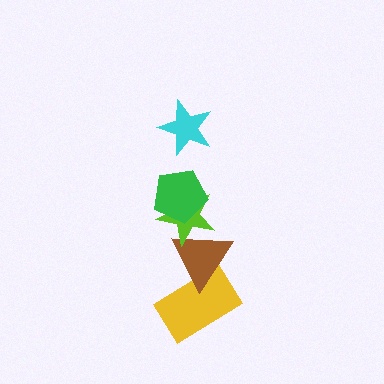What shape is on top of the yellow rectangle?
The brown triangle is on top of the yellow rectangle.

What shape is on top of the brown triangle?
The lime star is on top of the brown triangle.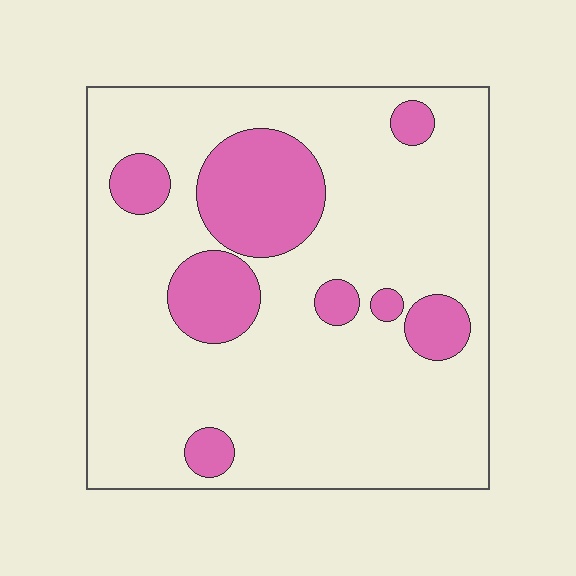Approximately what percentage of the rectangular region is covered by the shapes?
Approximately 20%.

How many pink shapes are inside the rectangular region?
8.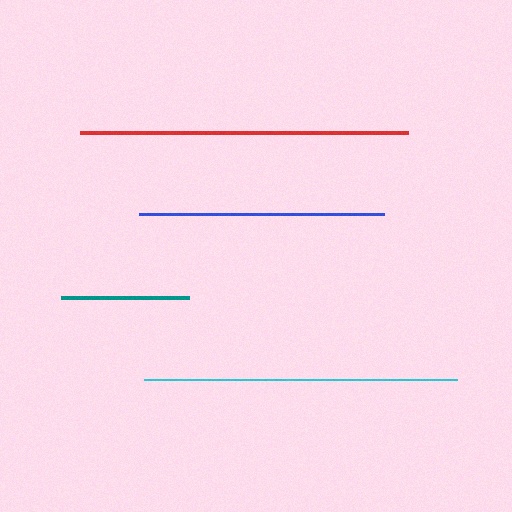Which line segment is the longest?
The red line is the longest at approximately 328 pixels.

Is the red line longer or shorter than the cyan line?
The red line is longer than the cyan line.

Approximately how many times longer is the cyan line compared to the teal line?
The cyan line is approximately 2.4 times the length of the teal line.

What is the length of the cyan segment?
The cyan segment is approximately 313 pixels long.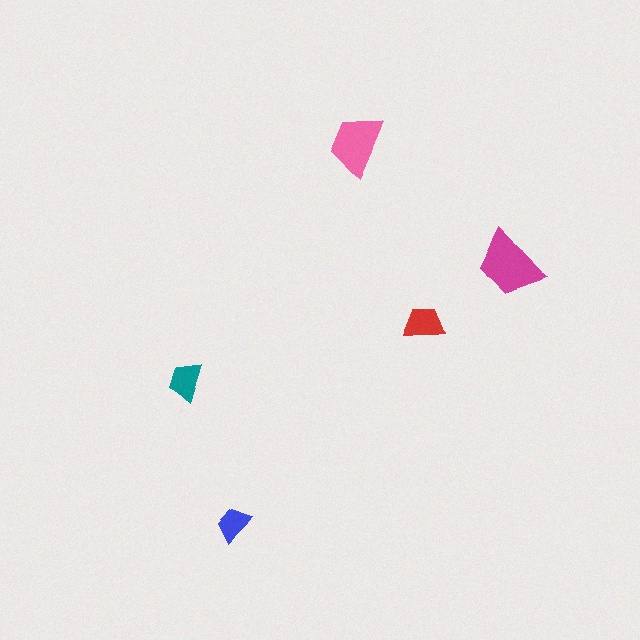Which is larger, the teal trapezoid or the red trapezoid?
The red one.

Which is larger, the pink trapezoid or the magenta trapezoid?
The magenta one.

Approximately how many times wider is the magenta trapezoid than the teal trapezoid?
About 1.5 times wider.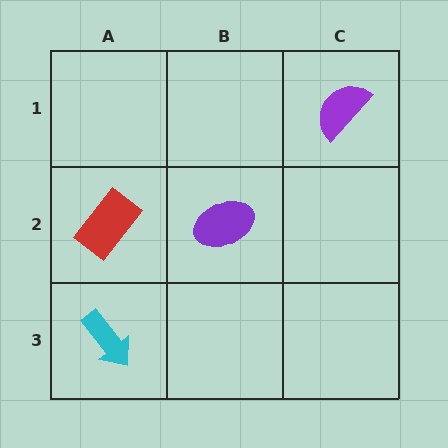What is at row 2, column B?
A purple ellipse.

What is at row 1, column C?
A purple semicircle.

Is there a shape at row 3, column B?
No, that cell is empty.